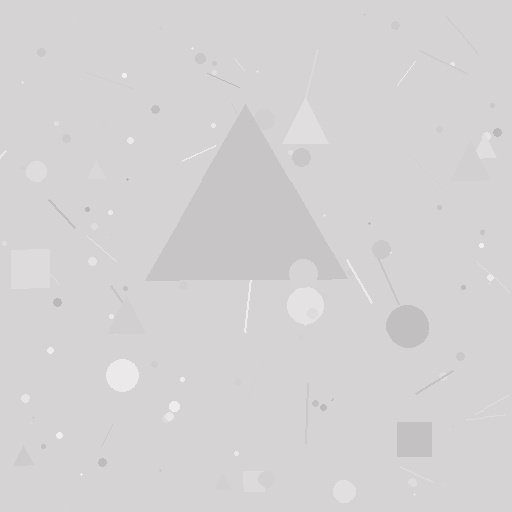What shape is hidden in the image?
A triangle is hidden in the image.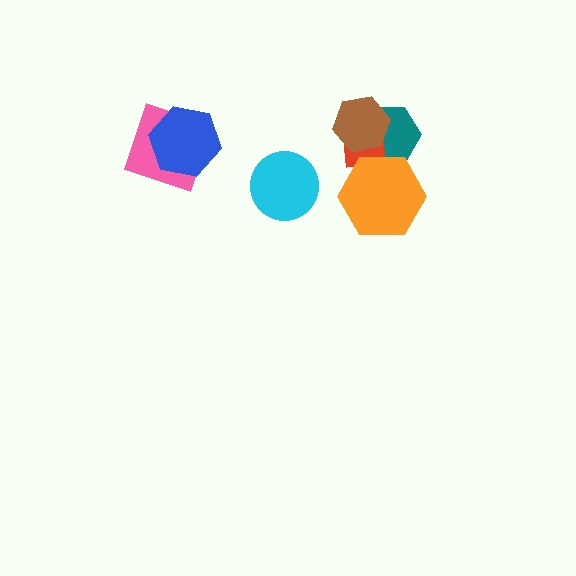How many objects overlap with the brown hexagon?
2 objects overlap with the brown hexagon.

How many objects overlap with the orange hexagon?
2 objects overlap with the orange hexagon.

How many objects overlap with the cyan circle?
0 objects overlap with the cyan circle.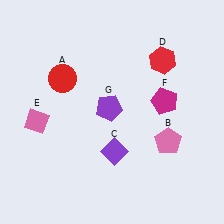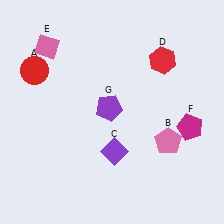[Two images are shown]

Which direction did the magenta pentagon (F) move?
The magenta pentagon (F) moved down.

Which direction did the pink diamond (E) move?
The pink diamond (E) moved up.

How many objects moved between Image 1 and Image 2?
3 objects moved between the two images.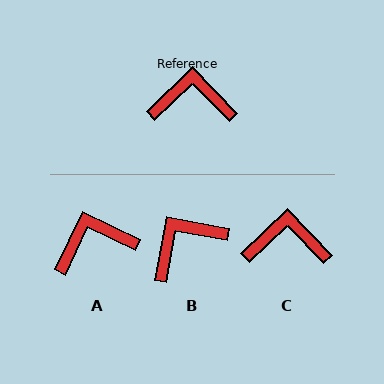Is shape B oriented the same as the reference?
No, it is off by about 35 degrees.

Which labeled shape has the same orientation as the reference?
C.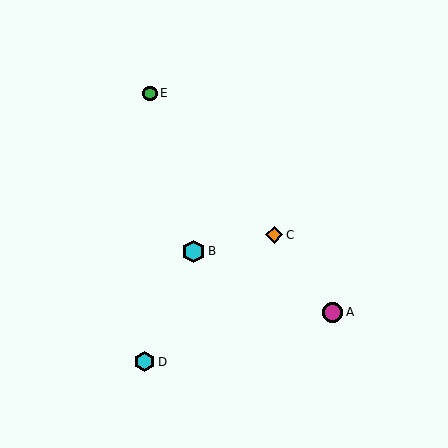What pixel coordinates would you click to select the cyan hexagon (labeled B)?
Click at (194, 251) to select the cyan hexagon B.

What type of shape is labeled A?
Shape A is a magenta circle.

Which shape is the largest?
The cyan hexagon (labeled B) is the largest.